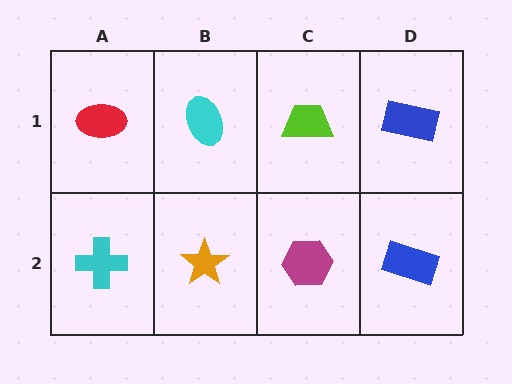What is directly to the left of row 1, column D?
A lime trapezoid.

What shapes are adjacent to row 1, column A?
A cyan cross (row 2, column A), a cyan ellipse (row 1, column B).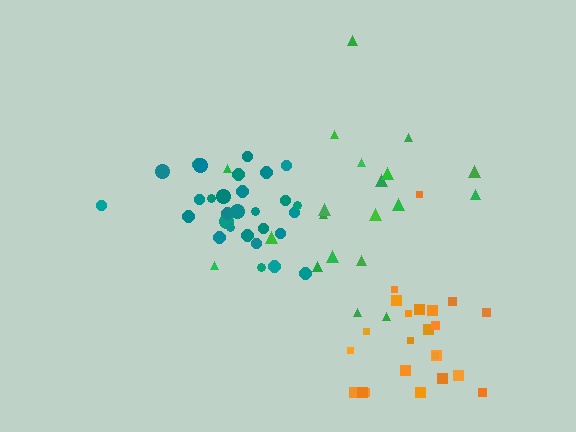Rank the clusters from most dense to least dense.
teal, orange, green.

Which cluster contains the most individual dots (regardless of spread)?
Teal (29).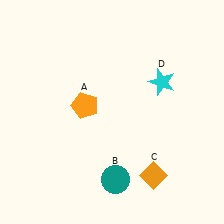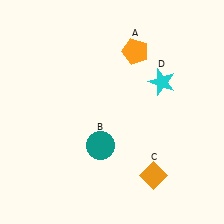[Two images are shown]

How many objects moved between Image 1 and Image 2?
2 objects moved between the two images.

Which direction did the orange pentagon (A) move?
The orange pentagon (A) moved up.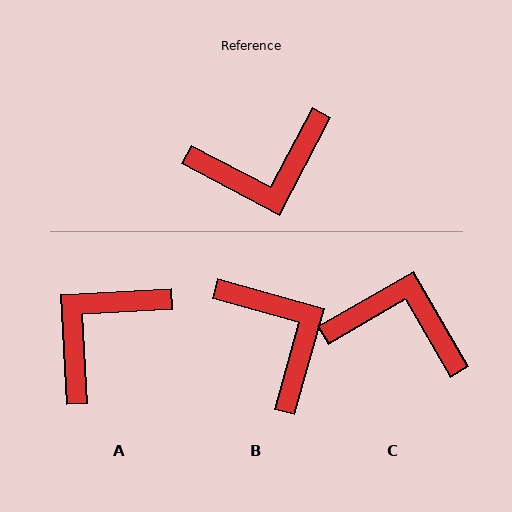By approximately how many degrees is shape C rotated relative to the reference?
Approximately 148 degrees counter-clockwise.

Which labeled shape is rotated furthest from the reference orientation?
A, about 150 degrees away.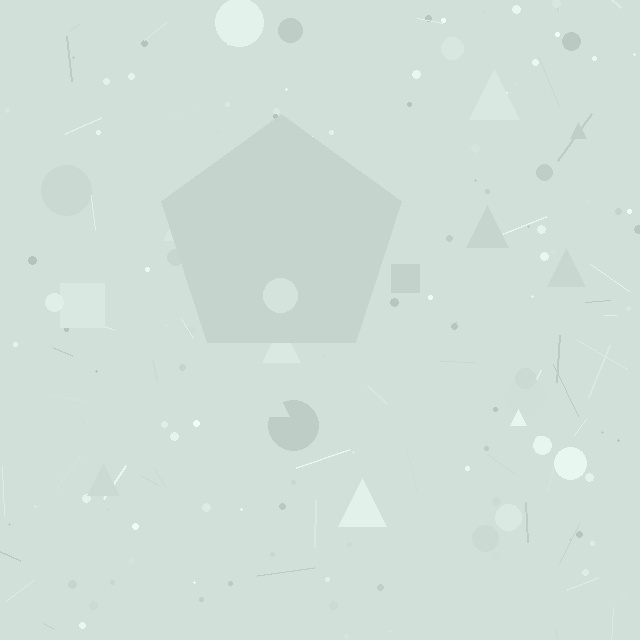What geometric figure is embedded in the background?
A pentagon is embedded in the background.